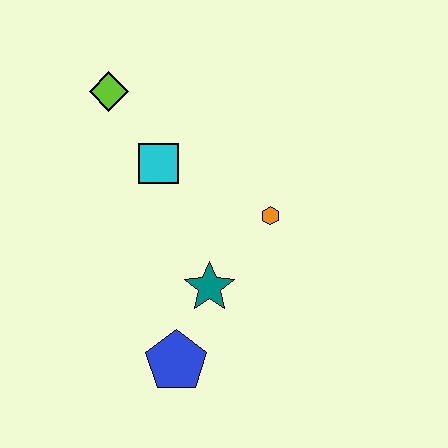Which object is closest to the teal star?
The blue pentagon is closest to the teal star.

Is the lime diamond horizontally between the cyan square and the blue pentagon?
No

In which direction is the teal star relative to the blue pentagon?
The teal star is above the blue pentagon.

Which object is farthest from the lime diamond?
The blue pentagon is farthest from the lime diamond.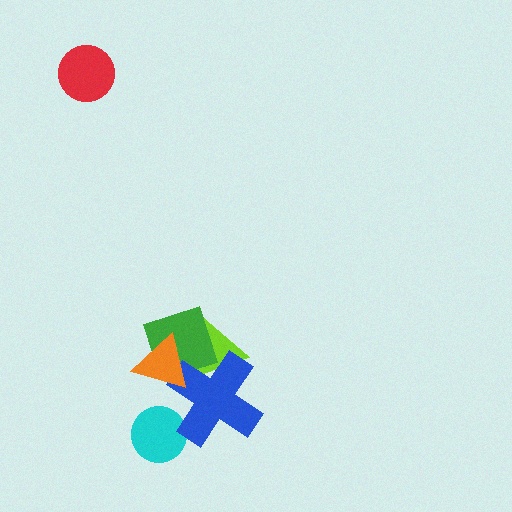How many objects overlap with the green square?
3 objects overlap with the green square.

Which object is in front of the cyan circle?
The blue cross is in front of the cyan circle.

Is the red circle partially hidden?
No, no other shape covers it.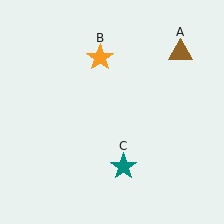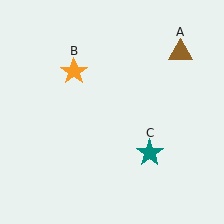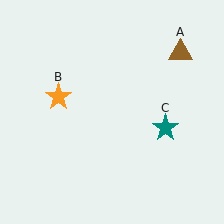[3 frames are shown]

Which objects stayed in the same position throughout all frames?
Brown triangle (object A) remained stationary.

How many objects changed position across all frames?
2 objects changed position: orange star (object B), teal star (object C).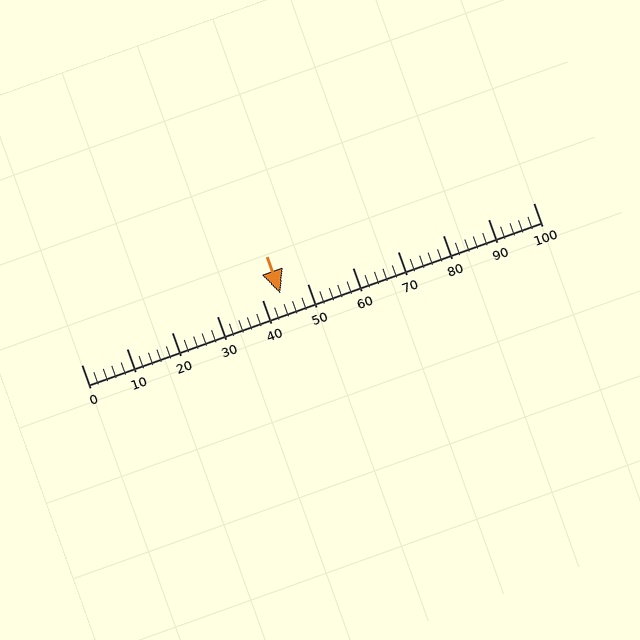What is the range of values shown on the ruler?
The ruler shows values from 0 to 100.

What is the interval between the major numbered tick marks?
The major tick marks are spaced 10 units apart.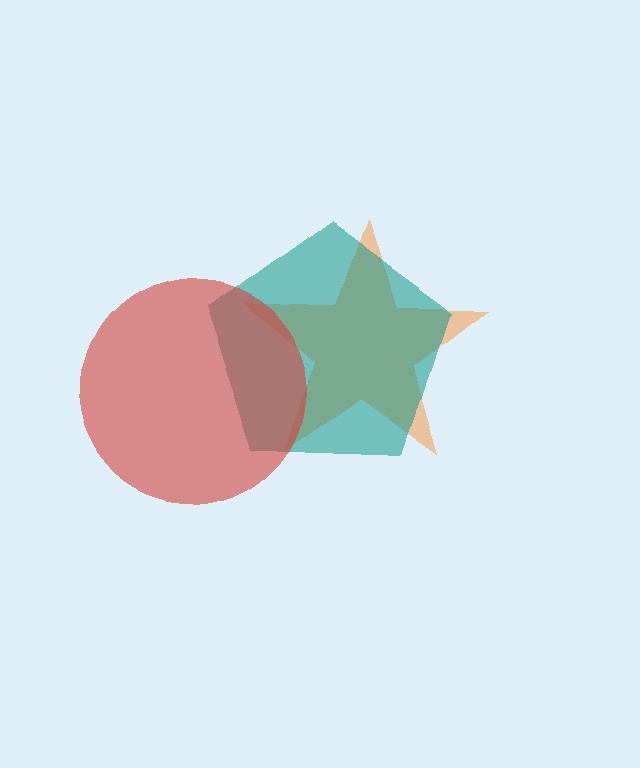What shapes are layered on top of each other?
The layered shapes are: an orange star, a teal pentagon, a red circle.